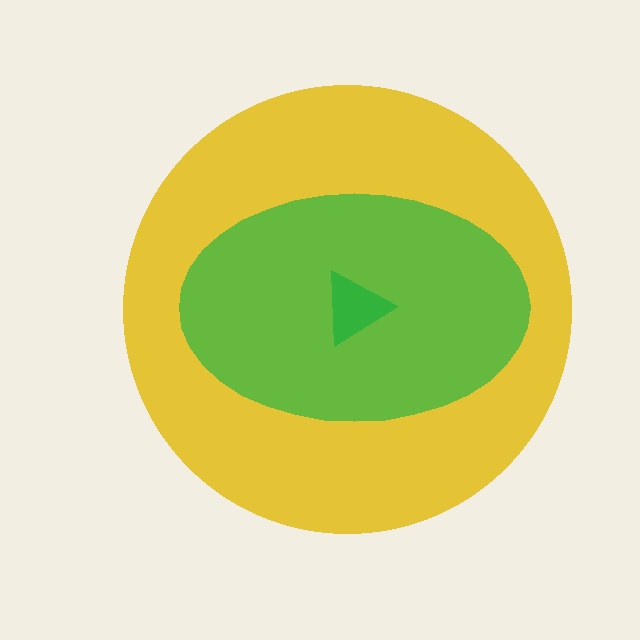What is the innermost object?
The green triangle.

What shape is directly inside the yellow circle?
The lime ellipse.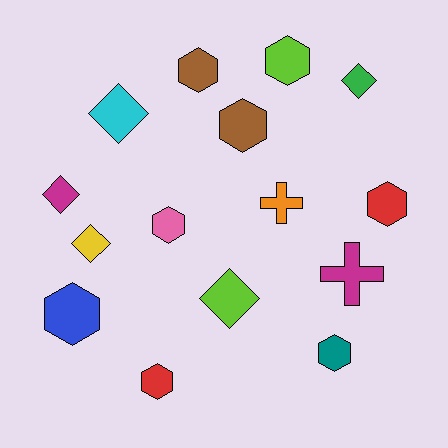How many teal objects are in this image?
There is 1 teal object.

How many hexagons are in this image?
There are 8 hexagons.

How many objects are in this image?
There are 15 objects.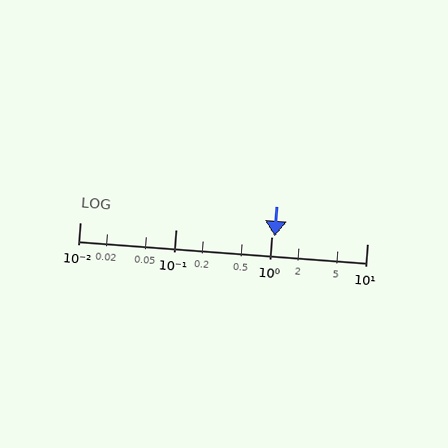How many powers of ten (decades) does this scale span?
The scale spans 3 decades, from 0.01 to 10.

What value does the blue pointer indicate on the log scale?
The pointer indicates approximately 1.1.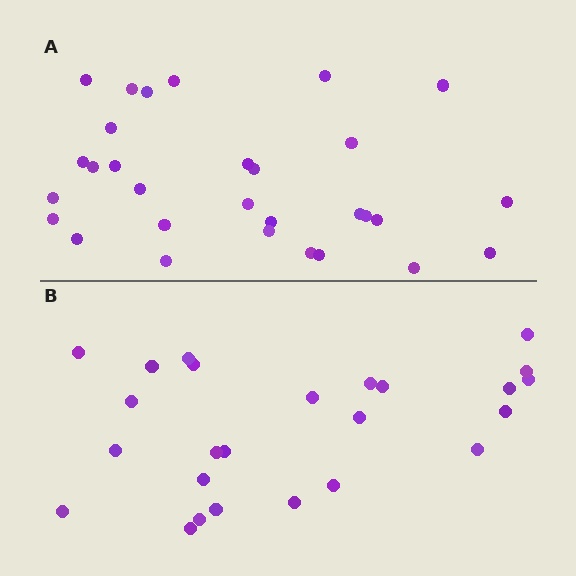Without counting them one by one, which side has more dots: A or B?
Region A (the top region) has more dots.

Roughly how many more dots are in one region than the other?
Region A has about 5 more dots than region B.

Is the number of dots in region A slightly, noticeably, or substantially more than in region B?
Region A has only slightly more — the two regions are fairly close. The ratio is roughly 1.2 to 1.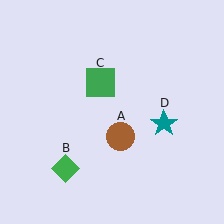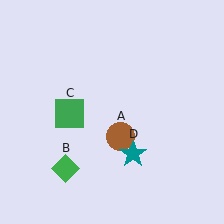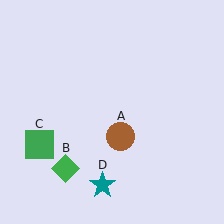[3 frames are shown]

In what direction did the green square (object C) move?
The green square (object C) moved down and to the left.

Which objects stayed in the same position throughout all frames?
Brown circle (object A) and green diamond (object B) remained stationary.